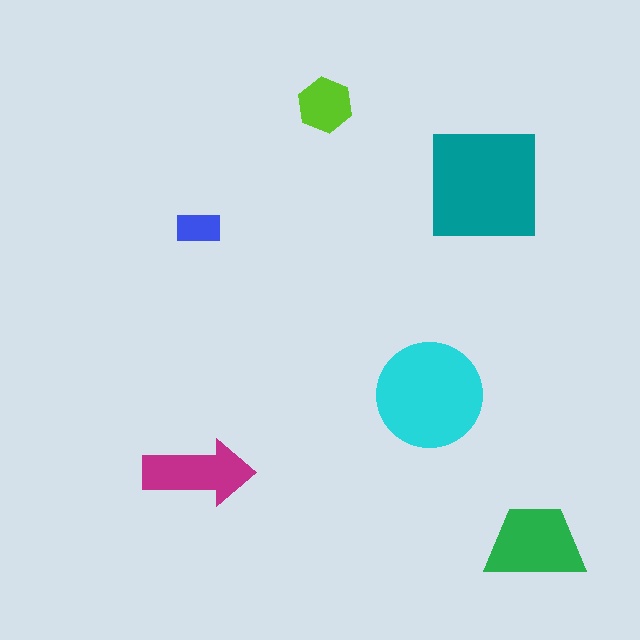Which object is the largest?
The teal square.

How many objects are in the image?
There are 6 objects in the image.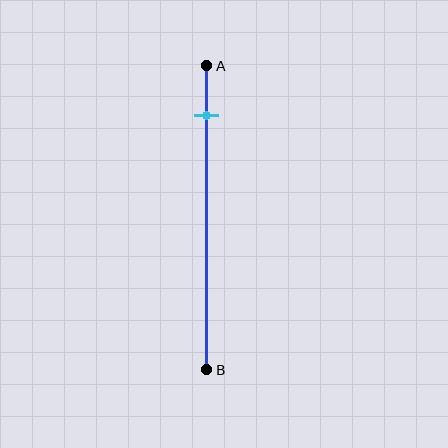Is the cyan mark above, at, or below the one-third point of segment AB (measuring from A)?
The cyan mark is above the one-third point of segment AB.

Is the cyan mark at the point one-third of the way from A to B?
No, the mark is at about 15% from A, not at the 33% one-third point.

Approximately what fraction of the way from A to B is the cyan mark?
The cyan mark is approximately 15% of the way from A to B.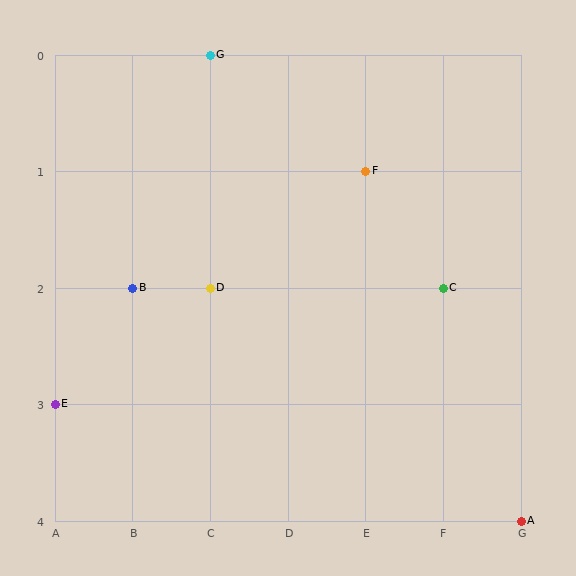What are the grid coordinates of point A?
Point A is at grid coordinates (G, 4).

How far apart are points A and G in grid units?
Points A and G are 4 columns and 4 rows apart (about 5.7 grid units diagonally).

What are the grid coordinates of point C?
Point C is at grid coordinates (F, 2).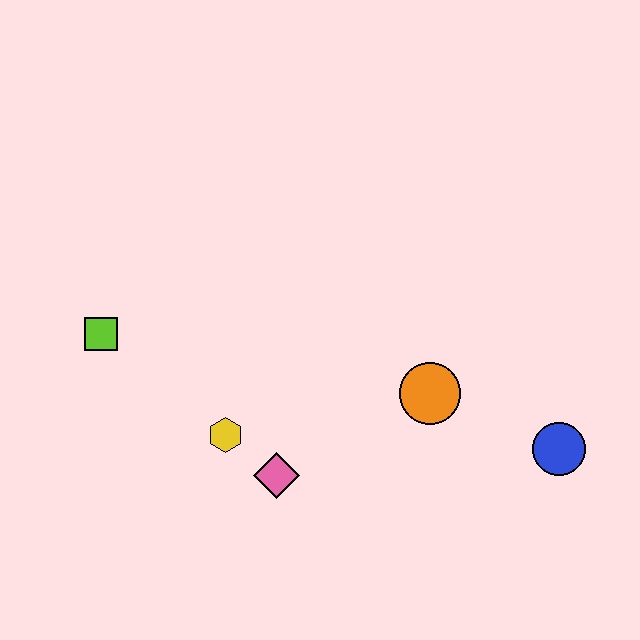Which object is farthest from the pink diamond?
The blue circle is farthest from the pink diamond.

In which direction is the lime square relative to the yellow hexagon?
The lime square is to the left of the yellow hexagon.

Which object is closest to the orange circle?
The blue circle is closest to the orange circle.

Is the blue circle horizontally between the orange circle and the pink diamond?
No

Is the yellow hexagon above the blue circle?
Yes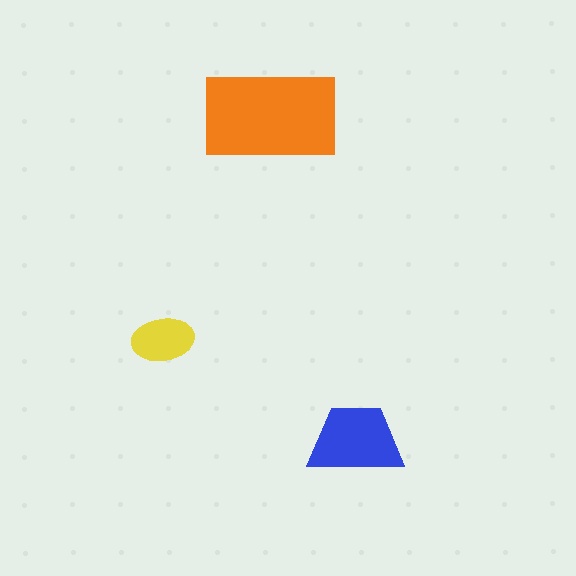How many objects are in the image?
There are 3 objects in the image.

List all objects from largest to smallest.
The orange rectangle, the blue trapezoid, the yellow ellipse.